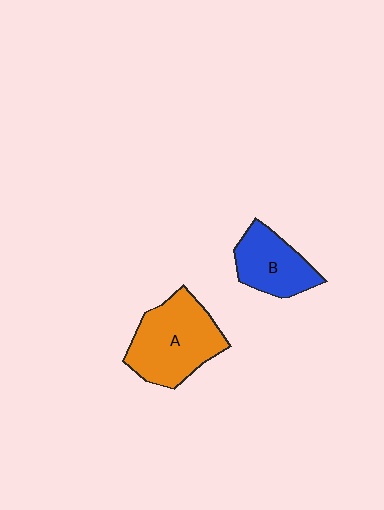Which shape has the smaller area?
Shape B (blue).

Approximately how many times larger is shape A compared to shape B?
Approximately 1.5 times.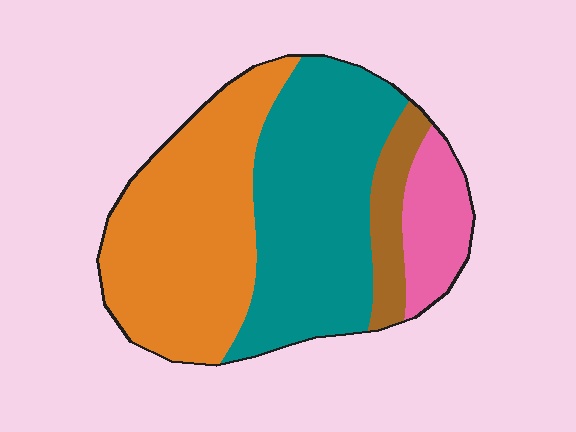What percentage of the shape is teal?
Teal takes up about two fifths (2/5) of the shape.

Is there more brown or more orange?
Orange.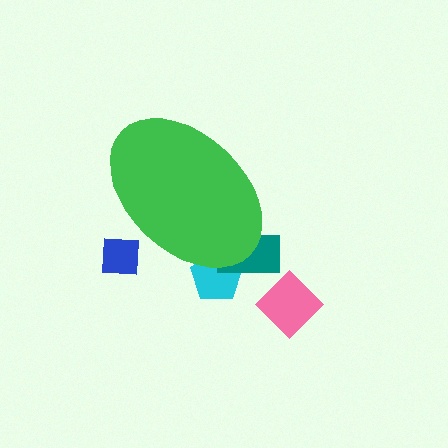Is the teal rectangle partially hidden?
Yes, the teal rectangle is partially hidden behind the green ellipse.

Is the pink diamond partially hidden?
No, the pink diamond is fully visible.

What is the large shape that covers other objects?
A green ellipse.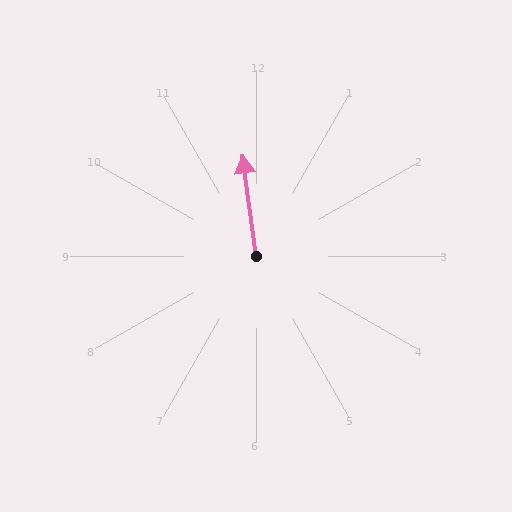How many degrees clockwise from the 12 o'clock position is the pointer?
Approximately 352 degrees.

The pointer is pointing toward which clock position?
Roughly 12 o'clock.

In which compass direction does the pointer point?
North.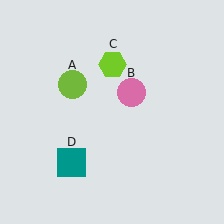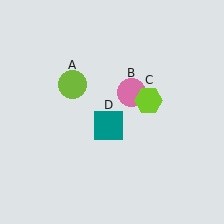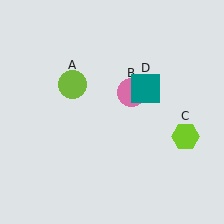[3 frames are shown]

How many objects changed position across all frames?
2 objects changed position: lime hexagon (object C), teal square (object D).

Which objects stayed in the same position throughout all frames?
Lime circle (object A) and pink circle (object B) remained stationary.